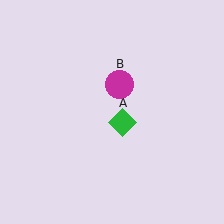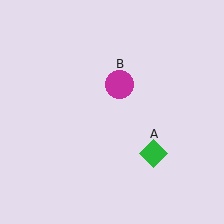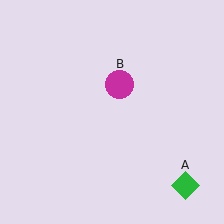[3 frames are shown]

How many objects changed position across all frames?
1 object changed position: green diamond (object A).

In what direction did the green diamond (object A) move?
The green diamond (object A) moved down and to the right.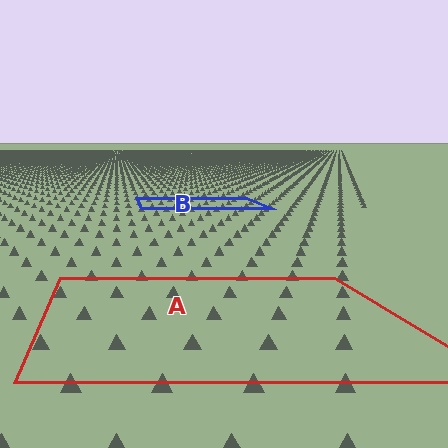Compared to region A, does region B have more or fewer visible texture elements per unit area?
Region B has more texture elements per unit area — they are packed more densely because it is farther away.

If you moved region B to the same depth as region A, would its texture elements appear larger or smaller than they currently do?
They would appear larger. At a closer depth, the same texture elements are projected at a bigger on-screen size.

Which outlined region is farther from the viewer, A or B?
Region B is farther from the viewer — the texture elements inside it appear smaller and more densely packed.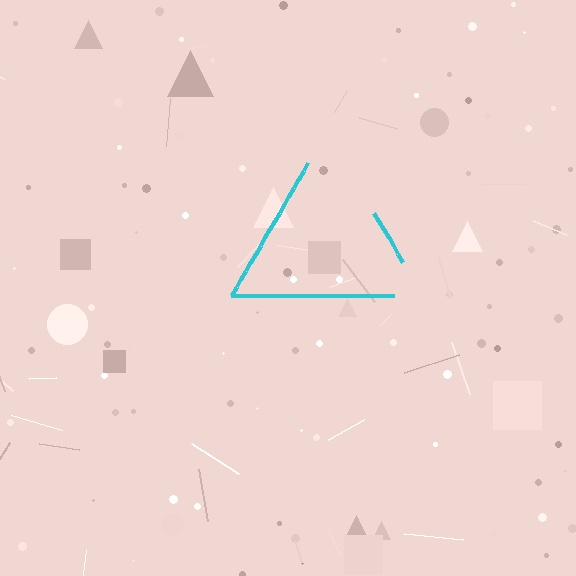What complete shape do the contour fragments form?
The contour fragments form a triangle.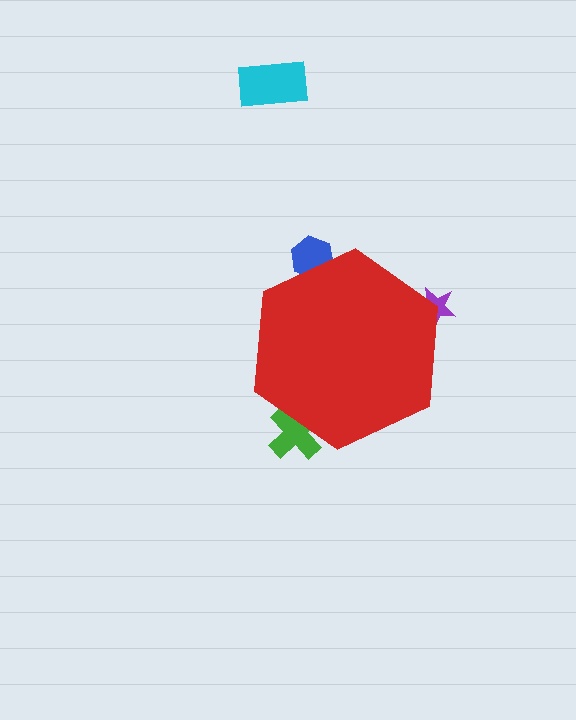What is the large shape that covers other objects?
A red hexagon.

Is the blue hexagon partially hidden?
Yes, the blue hexagon is partially hidden behind the red hexagon.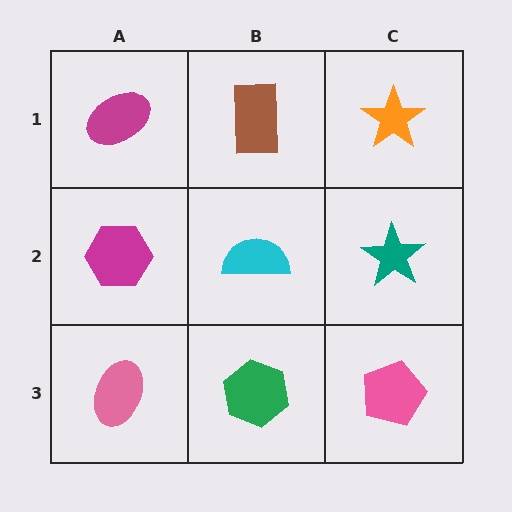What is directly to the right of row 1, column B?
An orange star.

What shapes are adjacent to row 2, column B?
A brown rectangle (row 1, column B), a green hexagon (row 3, column B), a magenta hexagon (row 2, column A), a teal star (row 2, column C).